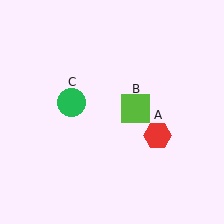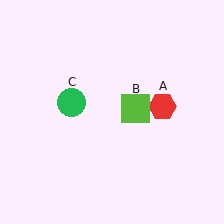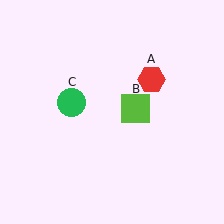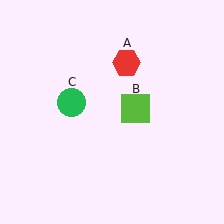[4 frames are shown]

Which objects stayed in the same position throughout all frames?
Lime square (object B) and green circle (object C) remained stationary.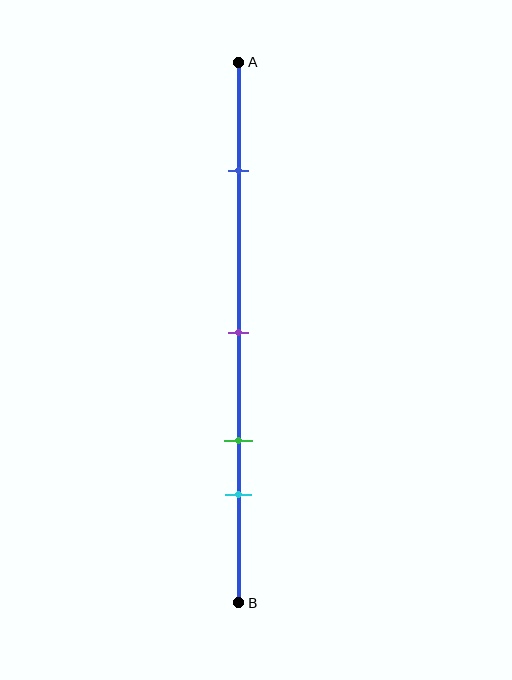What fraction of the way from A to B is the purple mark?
The purple mark is approximately 50% (0.5) of the way from A to B.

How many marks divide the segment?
There are 4 marks dividing the segment.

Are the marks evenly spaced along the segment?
No, the marks are not evenly spaced.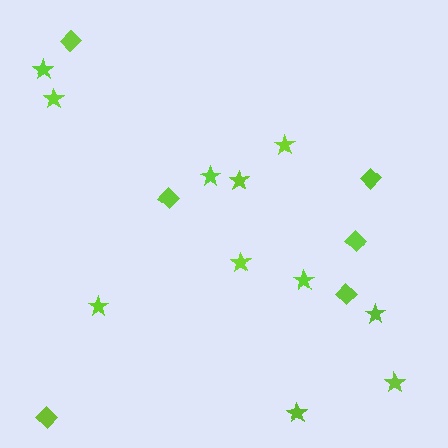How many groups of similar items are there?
There are 2 groups: one group of diamonds (6) and one group of stars (11).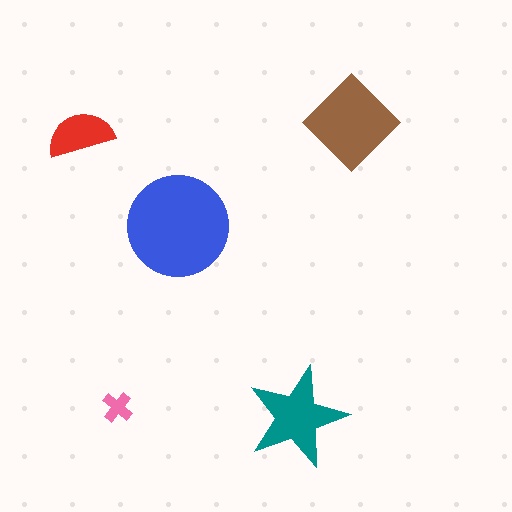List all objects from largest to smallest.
The blue circle, the brown diamond, the teal star, the red semicircle, the pink cross.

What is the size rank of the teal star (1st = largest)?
3rd.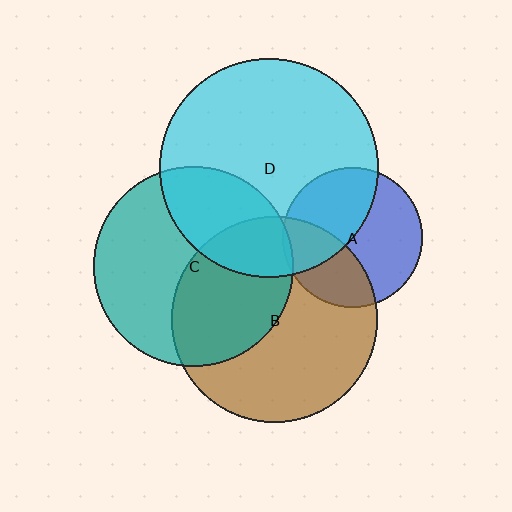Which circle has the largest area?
Circle D (cyan).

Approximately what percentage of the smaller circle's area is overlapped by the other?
Approximately 45%.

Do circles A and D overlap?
Yes.